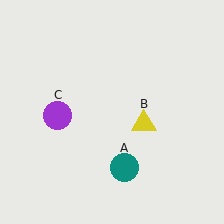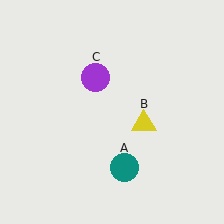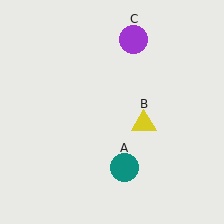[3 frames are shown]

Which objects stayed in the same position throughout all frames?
Teal circle (object A) and yellow triangle (object B) remained stationary.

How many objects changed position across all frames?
1 object changed position: purple circle (object C).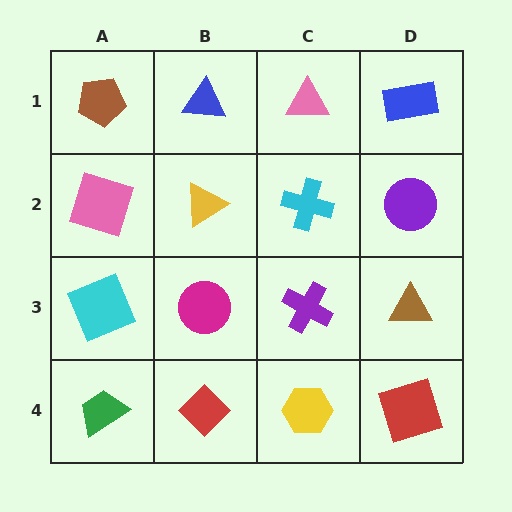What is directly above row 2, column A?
A brown pentagon.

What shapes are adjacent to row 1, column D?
A purple circle (row 2, column D), a pink triangle (row 1, column C).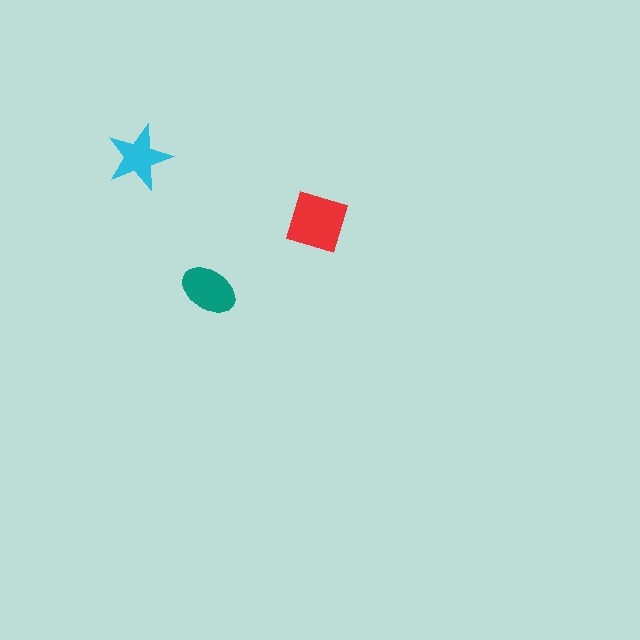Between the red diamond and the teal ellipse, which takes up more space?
The red diamond.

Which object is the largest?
The red diamond.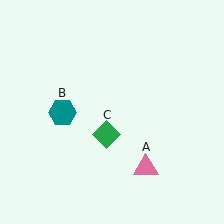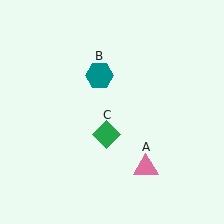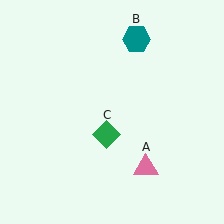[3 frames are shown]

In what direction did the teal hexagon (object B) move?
The teal hexagon (object B) moved up and to the right.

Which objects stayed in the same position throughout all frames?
Pink triangle (object A) and green diamond (object C) remained stationary.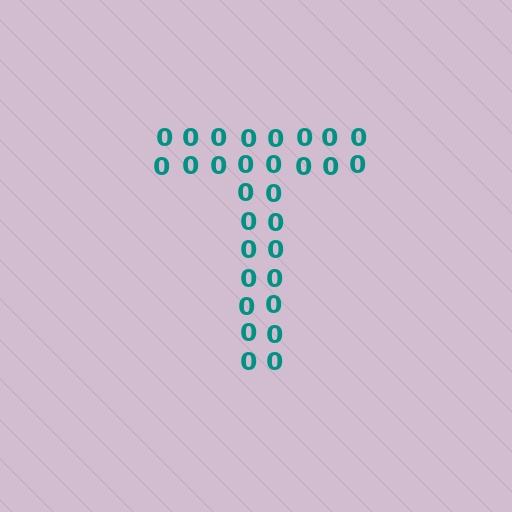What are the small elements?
The small elements are digit 0's.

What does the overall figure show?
The overall figure shows the letter T.